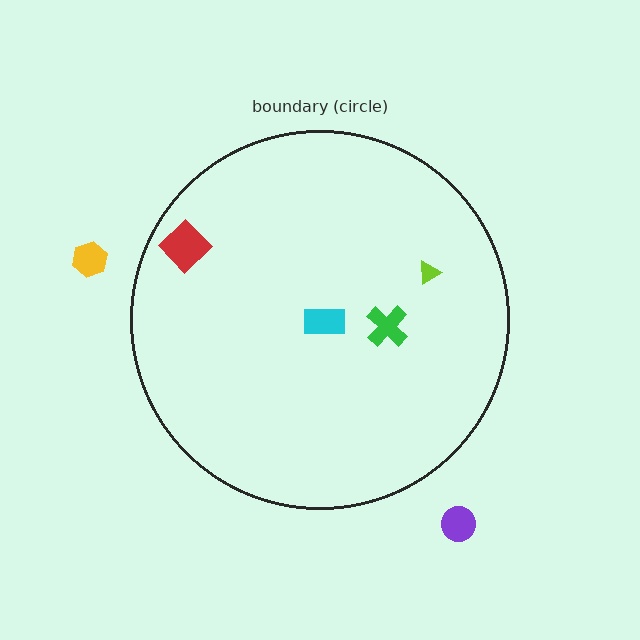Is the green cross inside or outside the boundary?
Inside.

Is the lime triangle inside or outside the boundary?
Inside.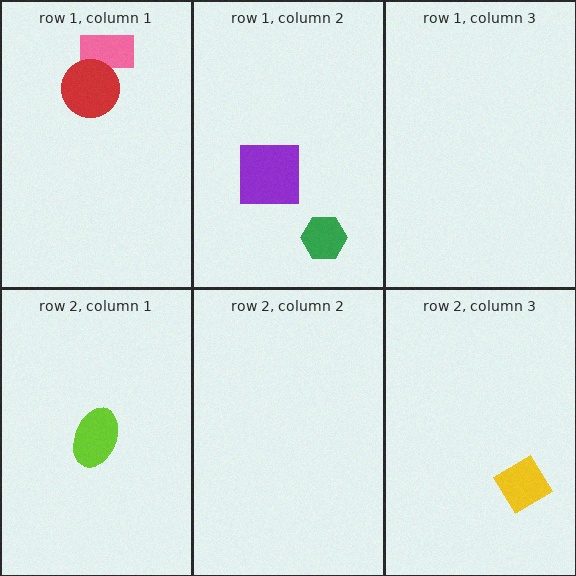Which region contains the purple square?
The row 1, column 2 region.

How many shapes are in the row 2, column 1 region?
1.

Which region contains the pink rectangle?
The row 1, column 1 region.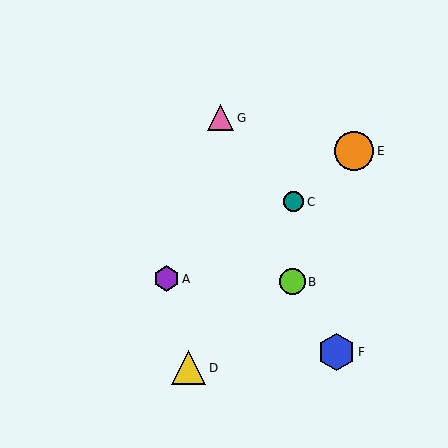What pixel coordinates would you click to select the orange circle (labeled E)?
Click at (354, 151) to select the orange circle E.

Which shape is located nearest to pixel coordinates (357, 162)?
The orange circle (labeled E) at (354, 151) is nearest to that location.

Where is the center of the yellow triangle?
The center of the yellow triangle is at (189, 368).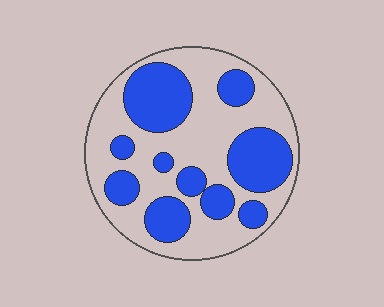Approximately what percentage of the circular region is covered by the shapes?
Approximately 40%.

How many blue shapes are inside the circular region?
10.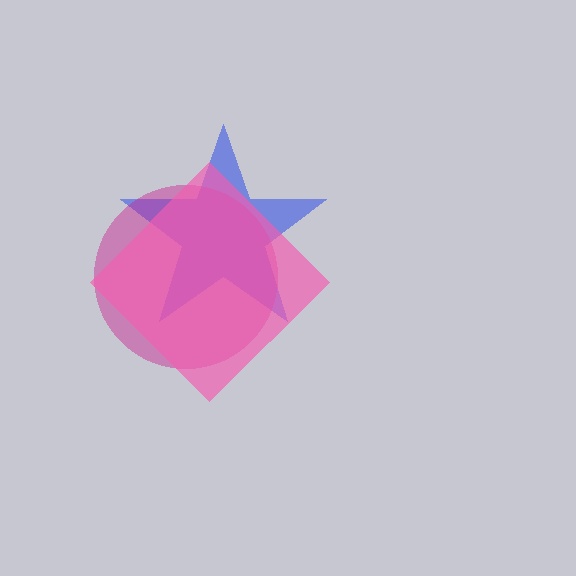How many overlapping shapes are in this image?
There are 3 overlapping shapes in the image.